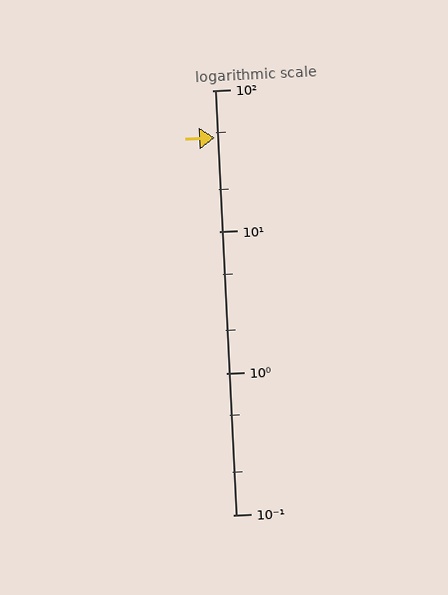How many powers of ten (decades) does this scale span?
The scale spans 3 decades, from 0.1 to 100.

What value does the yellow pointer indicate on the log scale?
The pointer indicates approximately 46.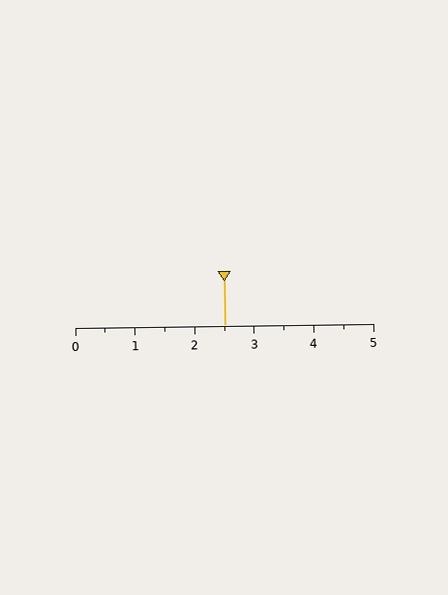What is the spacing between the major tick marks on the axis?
The major ticks are spaced 1 apart.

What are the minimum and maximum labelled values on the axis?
The axis runs from 0 to 5.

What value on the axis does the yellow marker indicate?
The marker indicates approximately 2.5.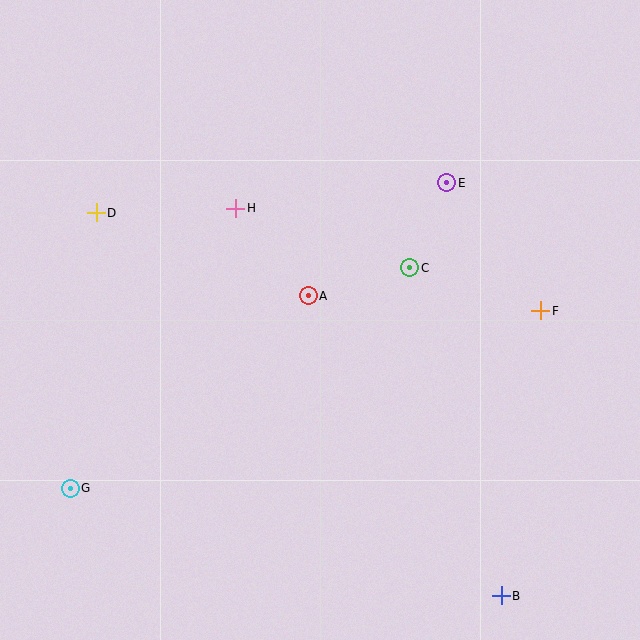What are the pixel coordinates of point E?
Point E is at (447, 183).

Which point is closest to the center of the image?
Point A at (308, 296) is closest to the center.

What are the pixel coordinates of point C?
Point C is at (410, 268).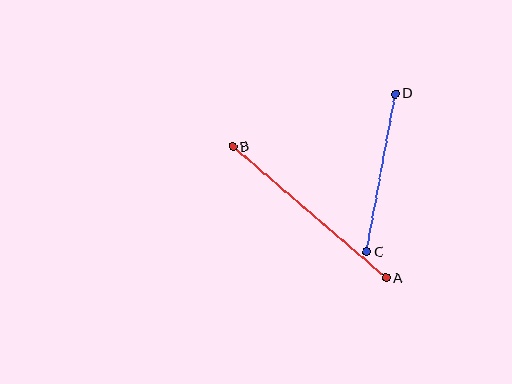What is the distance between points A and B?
The distance is approximately 202 pixels.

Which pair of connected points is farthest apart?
Points A and B are farthest apart.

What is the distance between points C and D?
The distance is approximately 161 pixels.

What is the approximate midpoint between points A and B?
The midpoint is at approximately (309, 213) pixels.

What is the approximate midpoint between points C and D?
The midpoint is at approximately (381, 173) pixels.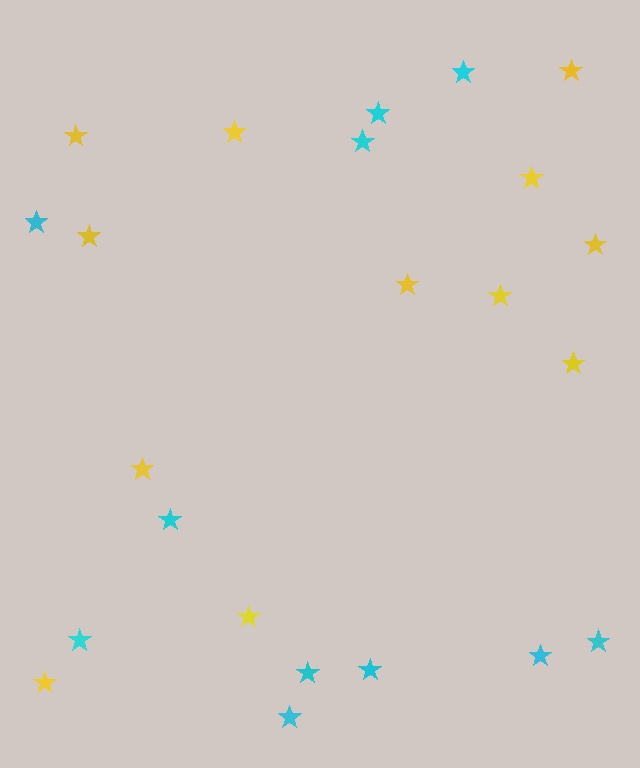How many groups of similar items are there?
There are 2 groups: one group of cyan stars (11) and one group of yellow stars (12).